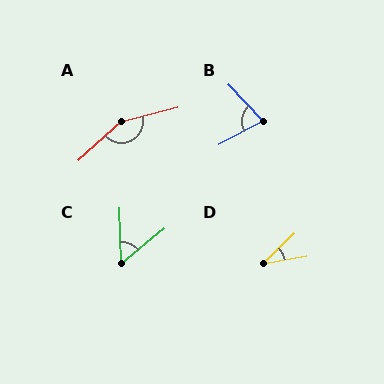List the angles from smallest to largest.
D (35°), C (53°), B (75°), A (152°).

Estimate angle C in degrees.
Approximately 53 degrees.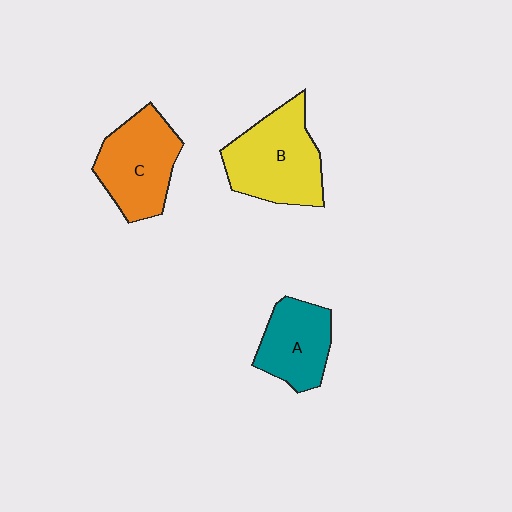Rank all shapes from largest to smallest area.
From largest to smallest: B (yellow), C (orange), A (teal).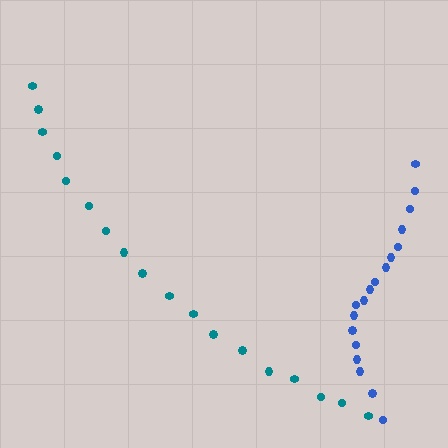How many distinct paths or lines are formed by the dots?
There are 2 distinct paths.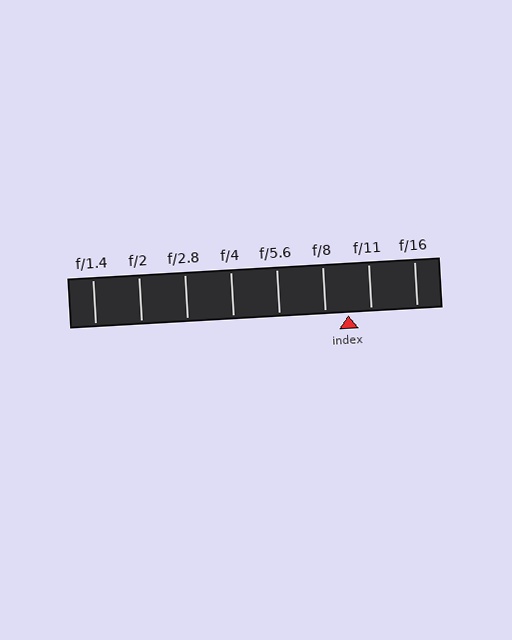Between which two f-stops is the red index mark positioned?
The index mark is between f/8 and f/11.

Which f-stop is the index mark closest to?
The index mark is closest to f/11.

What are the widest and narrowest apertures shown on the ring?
The widest aperture shown is f/1.4 and the narrowest is f/16.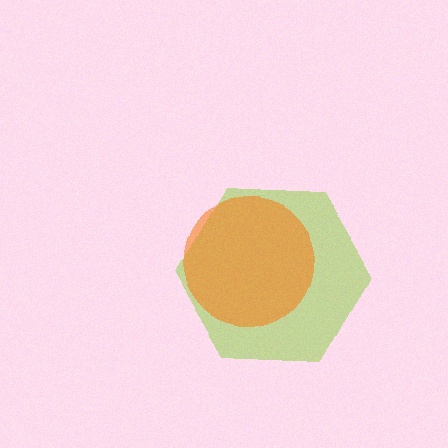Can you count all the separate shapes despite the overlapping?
Yes, there are 2 separate shapes.